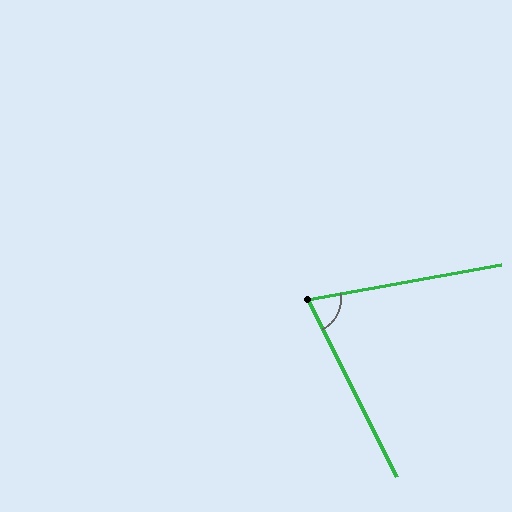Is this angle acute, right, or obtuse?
It is acute.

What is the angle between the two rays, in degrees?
Approximately 74 degrees.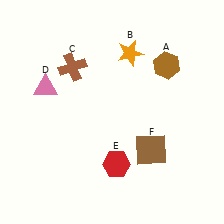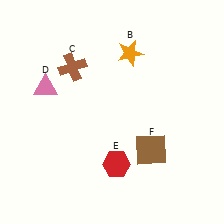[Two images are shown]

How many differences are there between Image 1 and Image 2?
There is 1 difference between the two images.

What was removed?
The brown hexagon (A) was removed in Image 2.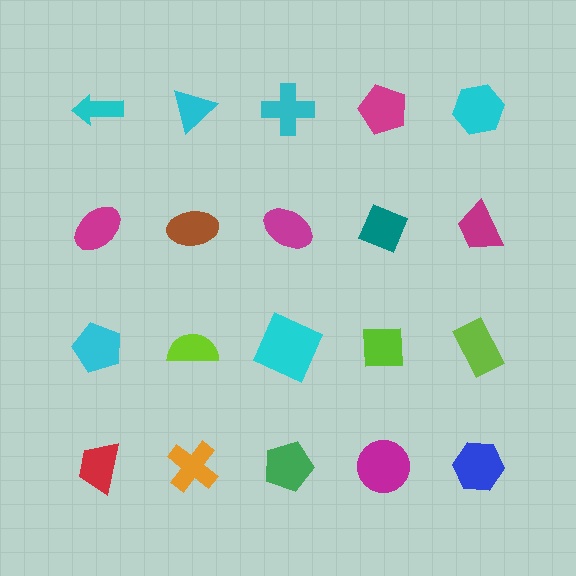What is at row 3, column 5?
A lime rectangle.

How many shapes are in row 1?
5 shapes.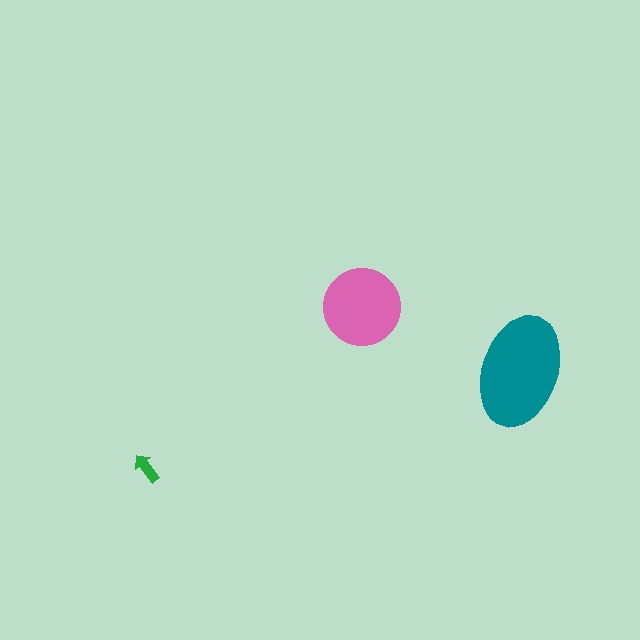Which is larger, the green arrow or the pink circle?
The pink circle.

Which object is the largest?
The teal ellipse.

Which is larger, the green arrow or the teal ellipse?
The teal ellipse.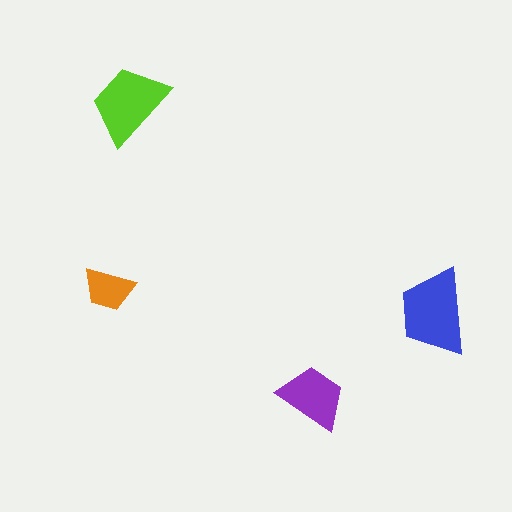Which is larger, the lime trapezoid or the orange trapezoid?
The lime one.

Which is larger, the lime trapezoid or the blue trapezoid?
The blue one.